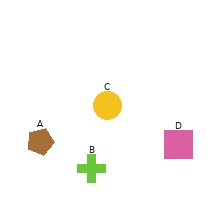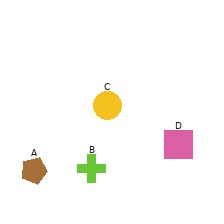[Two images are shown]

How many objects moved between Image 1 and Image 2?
1 object moved between the two images.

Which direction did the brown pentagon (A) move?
The brown pentagon (A) moved down.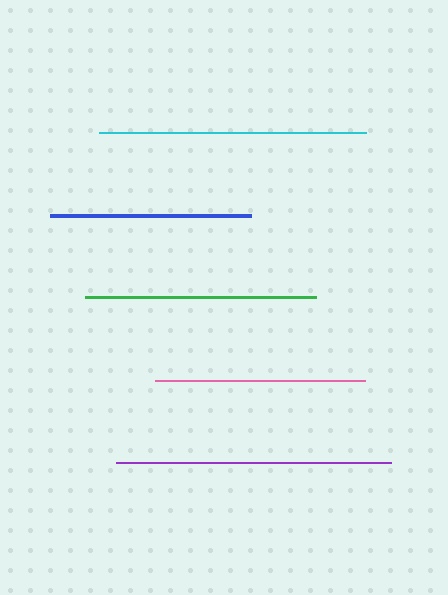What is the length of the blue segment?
The blue segment is approximately 201 pixels long.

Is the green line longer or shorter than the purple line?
The purple line is longer than the green line.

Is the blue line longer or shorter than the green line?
The green line is longer than the blue line.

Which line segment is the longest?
The purple line is the longest at approximately 275 pixels.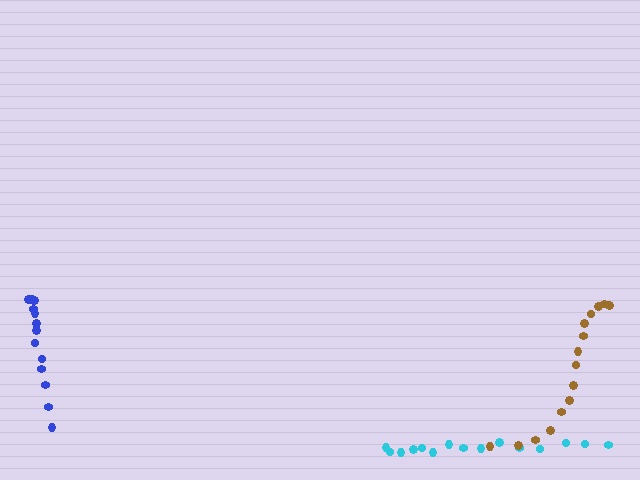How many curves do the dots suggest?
There are 3 distinct paths.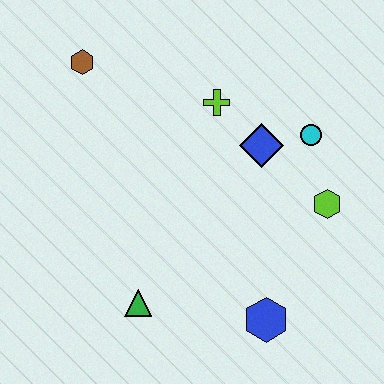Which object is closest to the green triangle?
The blue hexagon is closest to the green triangle.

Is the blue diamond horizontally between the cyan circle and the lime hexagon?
No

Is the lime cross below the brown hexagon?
Yes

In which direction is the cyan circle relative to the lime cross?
The cyan circle is to the right of the lime cross.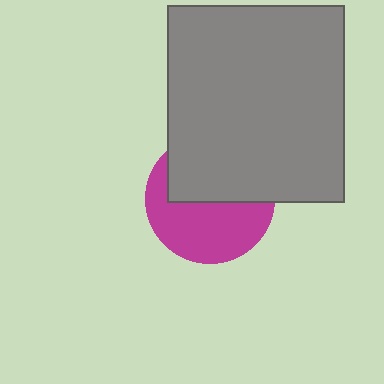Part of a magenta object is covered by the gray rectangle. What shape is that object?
It is a circle.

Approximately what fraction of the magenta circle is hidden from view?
Roughly 48% of the magenta circle is hidden behind the gray rectangle.